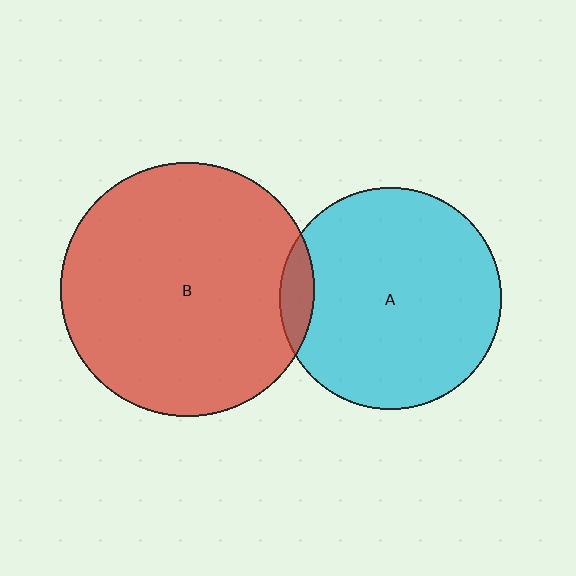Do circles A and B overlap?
Yes.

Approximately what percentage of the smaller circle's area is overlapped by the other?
Approximately 5%.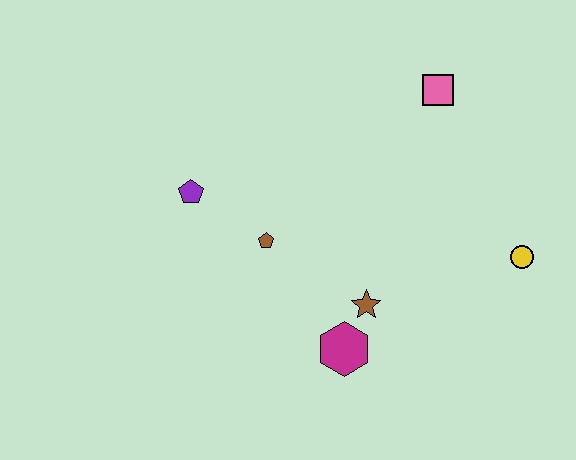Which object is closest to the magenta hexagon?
The brown star is closest to the magenta hexagon.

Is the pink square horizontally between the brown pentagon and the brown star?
No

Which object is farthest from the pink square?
The magenta hexagon is farthest from the pink square.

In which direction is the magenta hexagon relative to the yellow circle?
The magenta hexagon is to the left of the yellow circle.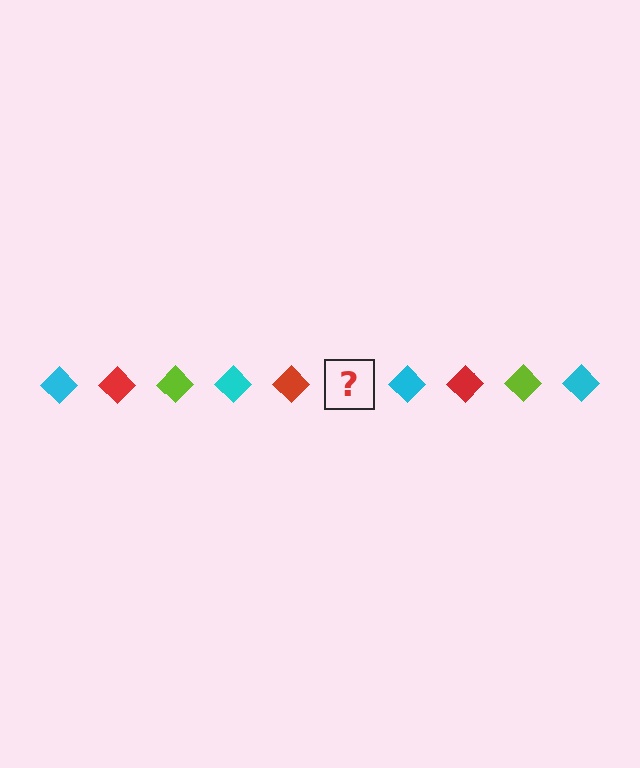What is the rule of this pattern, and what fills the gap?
The rule is that the pattern cycles through cyan, red, lime diamonds. The gap should be filled with a lime diamond.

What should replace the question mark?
The question mark should be replaced with a lime diamond.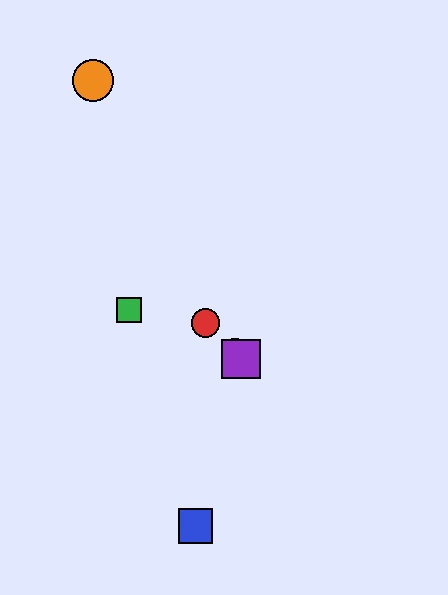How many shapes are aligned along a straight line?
3 shapes (the red circle, the yellow circle, the purple square) are aligned along a straight line.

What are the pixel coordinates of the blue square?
The blue square is at (196, 526).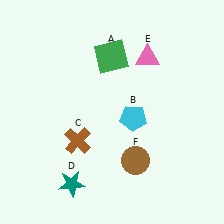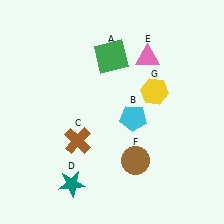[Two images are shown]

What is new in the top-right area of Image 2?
A yellow hexagon (G) was added in the top-right area of Image 2.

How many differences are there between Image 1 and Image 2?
There is 1 difference between the two images.